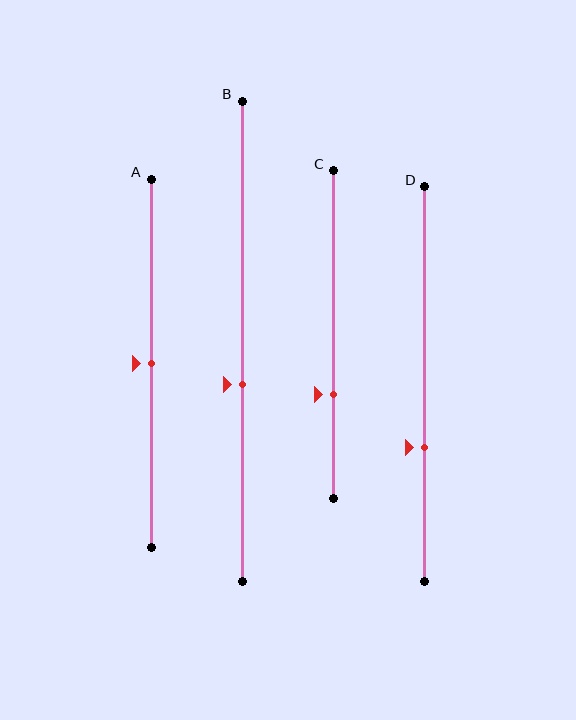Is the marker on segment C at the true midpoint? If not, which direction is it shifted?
No, the marker on segment C is shifted downward by about 18% of the segment length.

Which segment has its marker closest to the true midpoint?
Segment A has its marker closest to the true midpoint.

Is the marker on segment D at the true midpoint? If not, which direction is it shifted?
No, the marker on segment D is shifted downward by about 16% of the segment length.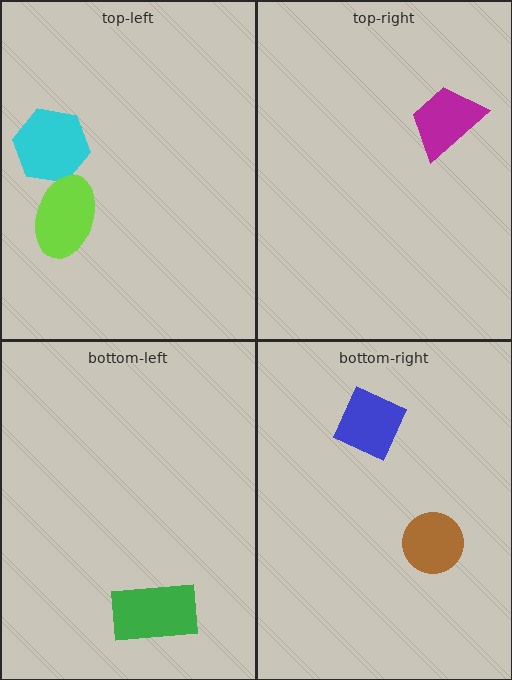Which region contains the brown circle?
The bottom-right region.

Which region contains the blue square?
The bottom-right region.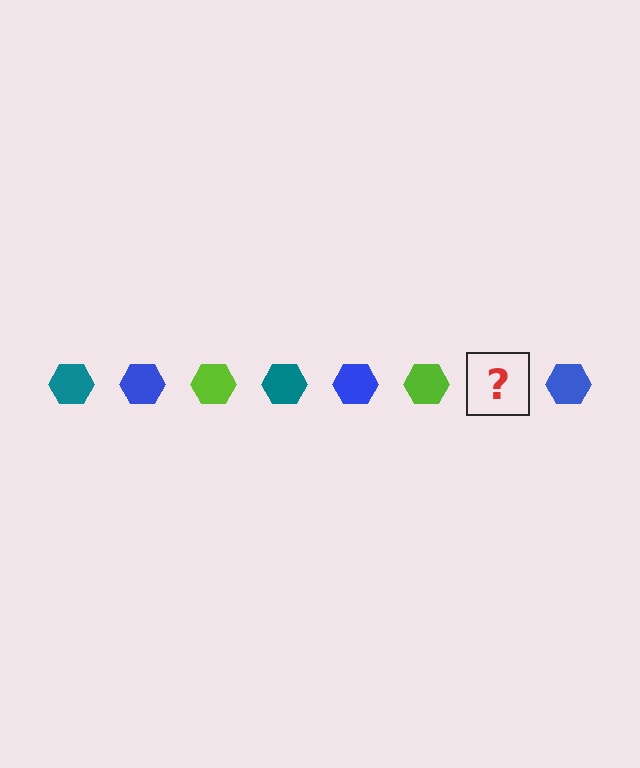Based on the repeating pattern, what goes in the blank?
The blank should be a teal hexagon.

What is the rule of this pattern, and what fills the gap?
The rule is that the pattern cycles through teal, blue, lime hexagons. The gap should be filled with a teal hexagon.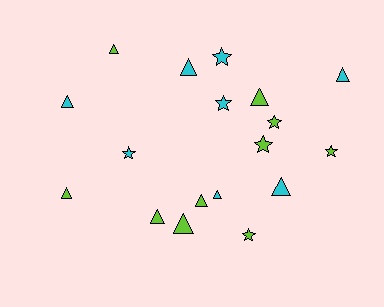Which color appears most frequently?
Lime, with 10 objects.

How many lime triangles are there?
There are 6 lime triangles.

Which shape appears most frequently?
Triangle, with 11 objects.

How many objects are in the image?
There are 18 objects.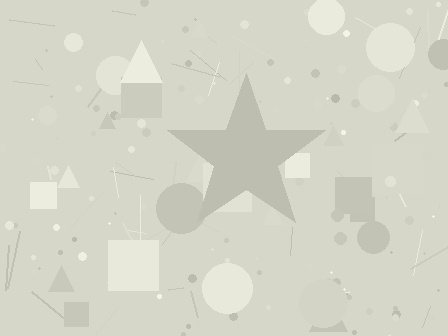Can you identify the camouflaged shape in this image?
The camouflaged shape is a star.